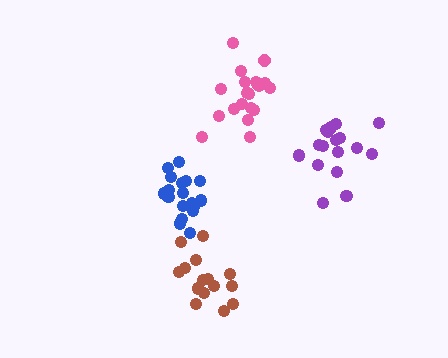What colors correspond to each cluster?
The clusters are colored: purple, blue, pink, brown.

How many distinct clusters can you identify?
There are 4 distinct clusters.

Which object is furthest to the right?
The purple cluster is rightmost.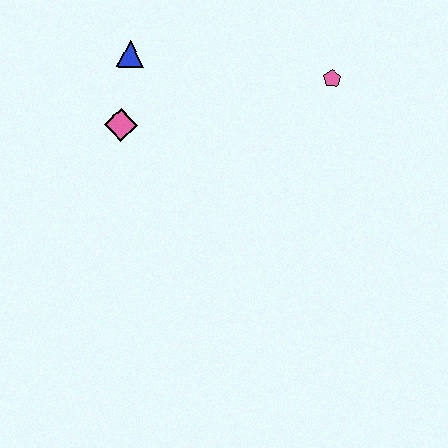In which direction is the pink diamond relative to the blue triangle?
The pink diamond is below the blue triangle.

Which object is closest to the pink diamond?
The blue triangle is closest to the pink diamond.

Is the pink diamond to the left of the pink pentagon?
Yes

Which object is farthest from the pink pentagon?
The pink diamond is farthest from the pink pentagon.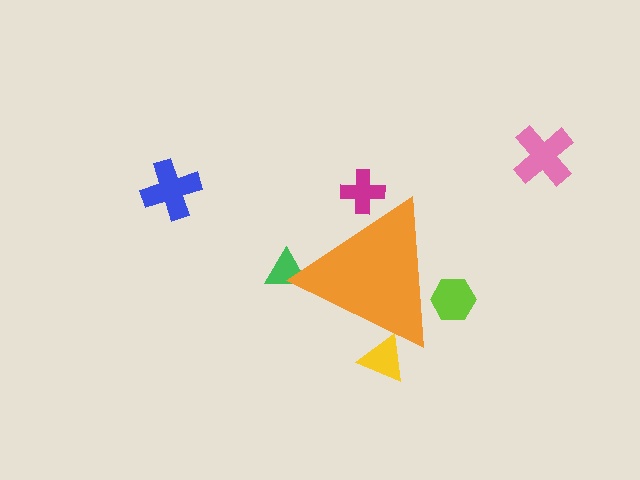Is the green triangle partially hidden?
Yes, the green triangle is partially hidden behind the orange triangle.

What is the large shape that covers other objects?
An orange triangle.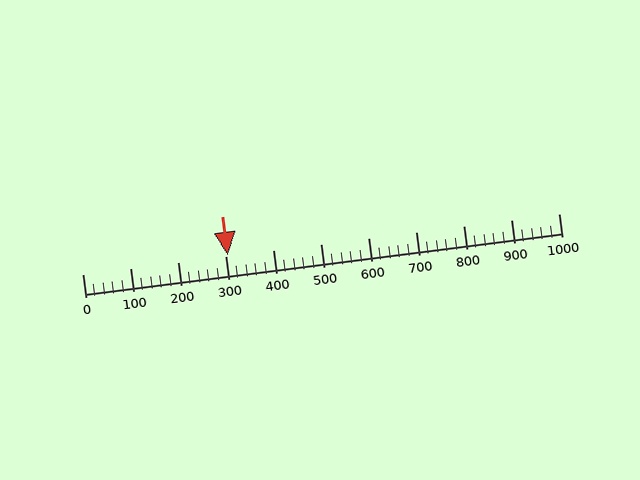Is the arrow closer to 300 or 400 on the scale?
The arrow is closer to 300.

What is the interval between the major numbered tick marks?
The major tick marks are spaced 100 units apart.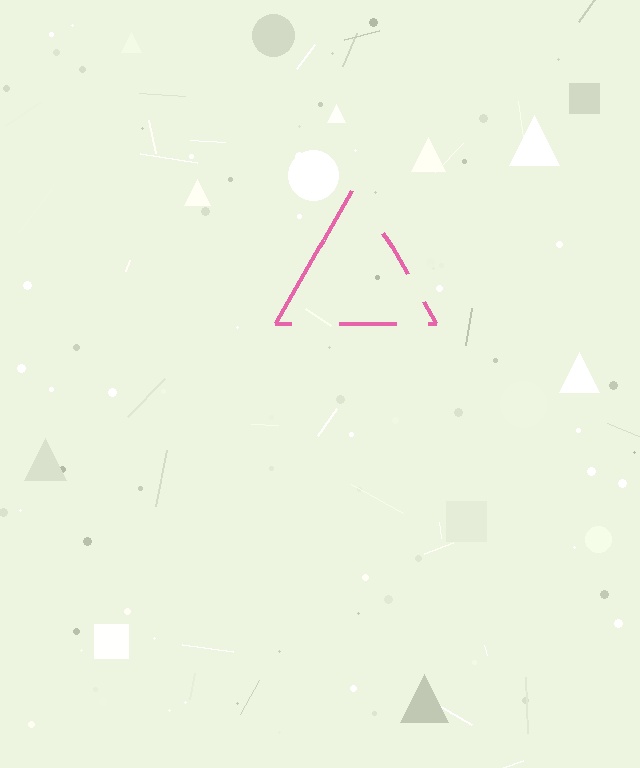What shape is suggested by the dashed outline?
The dashed outline suggests a triangle.